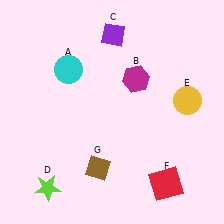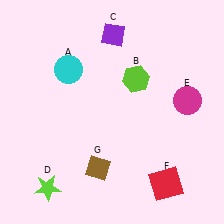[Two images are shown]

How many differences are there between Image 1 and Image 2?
There are 2 differences between the two images.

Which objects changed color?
B changed from magenta to lime. E changed from yellow to magenta.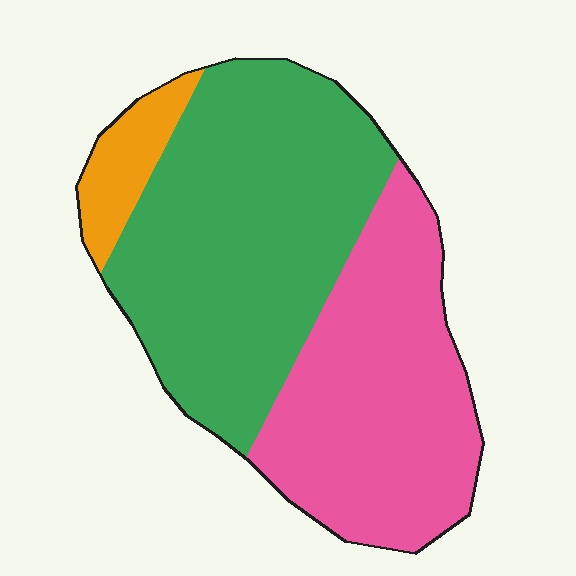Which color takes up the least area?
Orange, at roughly 10%.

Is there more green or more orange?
Green.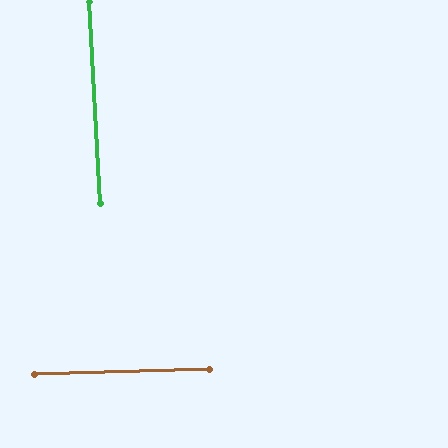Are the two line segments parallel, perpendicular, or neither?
Perpendicular — they meet at approximately 89°.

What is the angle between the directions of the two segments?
Approximately 89 degrees.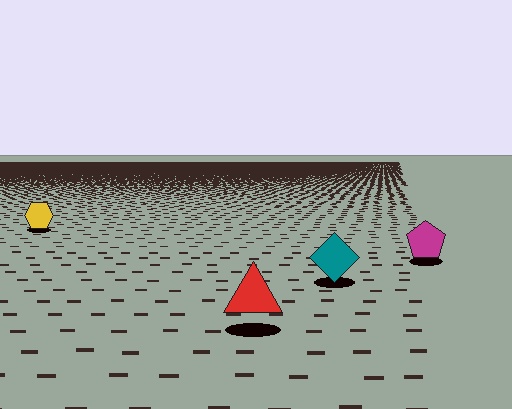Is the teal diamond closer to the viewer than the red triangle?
No. The red triangle is closer — you can tell from the texture gradient: the ground texture is coarser near it.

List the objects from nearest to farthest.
From nearest to farthest: the red triangle, the teal diamond, the magenta pentagon, the yellow hexagon.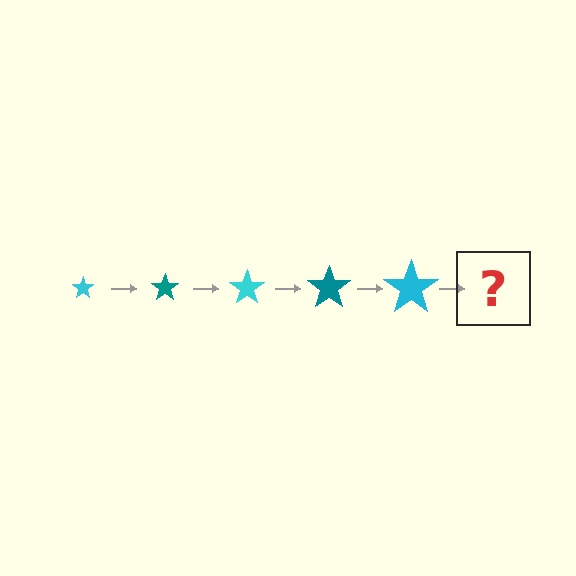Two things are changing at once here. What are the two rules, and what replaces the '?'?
The two rules are that the star grows larger each step and the color cycles through cyan and teal. The '?' should be a teal star, larger than the previous one.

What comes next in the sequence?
The next element should be a teal star, larger than the previous one.